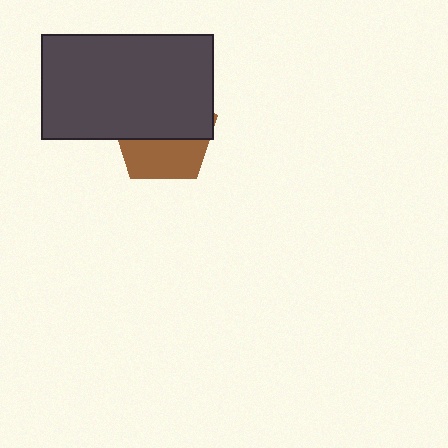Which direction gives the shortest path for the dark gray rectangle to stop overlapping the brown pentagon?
Moving up gives the shortest separation.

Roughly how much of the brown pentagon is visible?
A small part of it is visible (roughly 42%).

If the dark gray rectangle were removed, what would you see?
You would see the complete brown pentagon.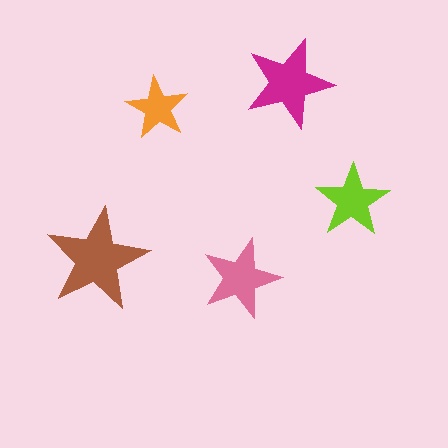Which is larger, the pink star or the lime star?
The pink one.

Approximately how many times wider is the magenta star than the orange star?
About 1.5 times wider.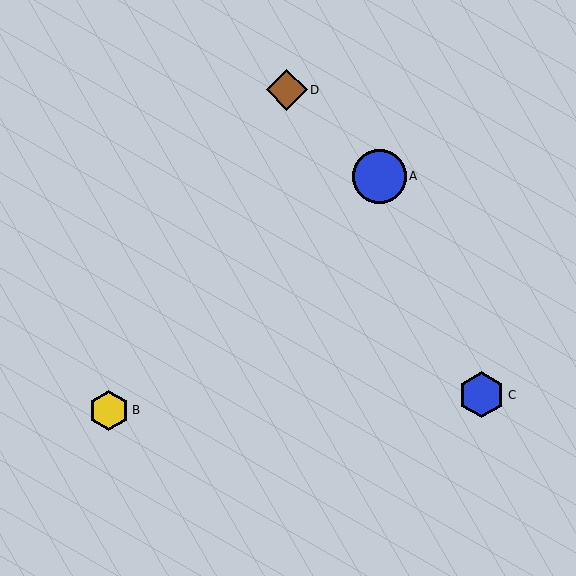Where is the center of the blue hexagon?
The center of the blue hexagon is at (482, 395).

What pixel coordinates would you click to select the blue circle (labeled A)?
Click at (379, 176) to select the blue circle A.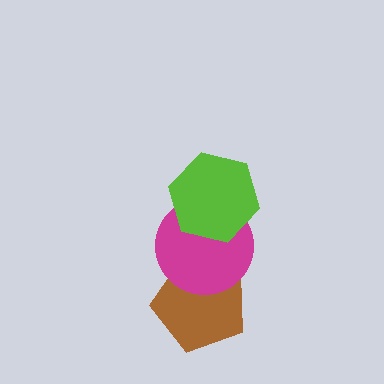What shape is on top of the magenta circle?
The lime hexagon is on top of the magenta circle.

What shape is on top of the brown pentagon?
The magenta circle is on top of the brown pentagon.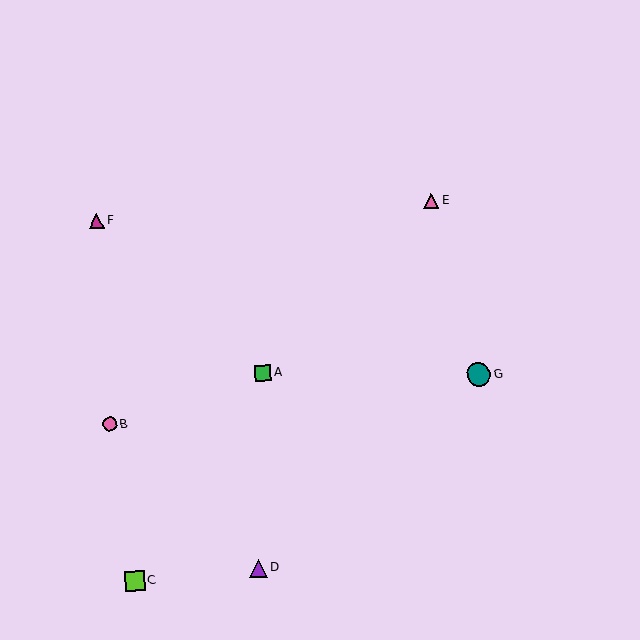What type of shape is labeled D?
Shape D is a purple triangle.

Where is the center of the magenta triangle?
The center of the magenta triangle is at (97, 221).